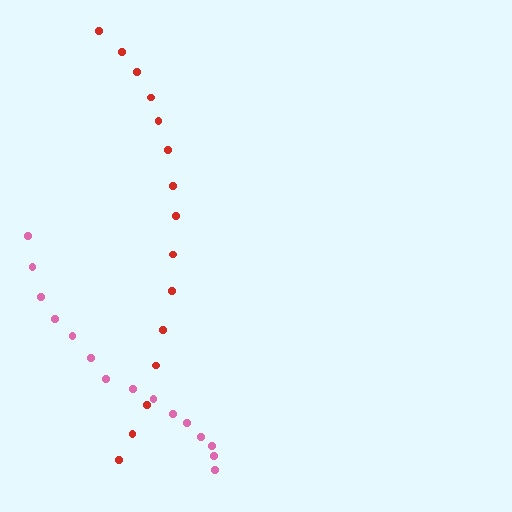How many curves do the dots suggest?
There are 2 distinct paths.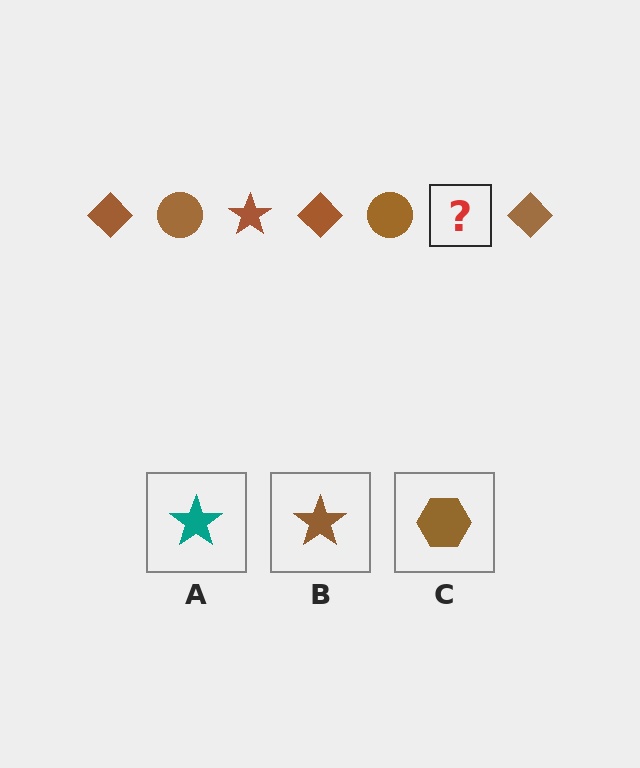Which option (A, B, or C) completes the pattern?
B.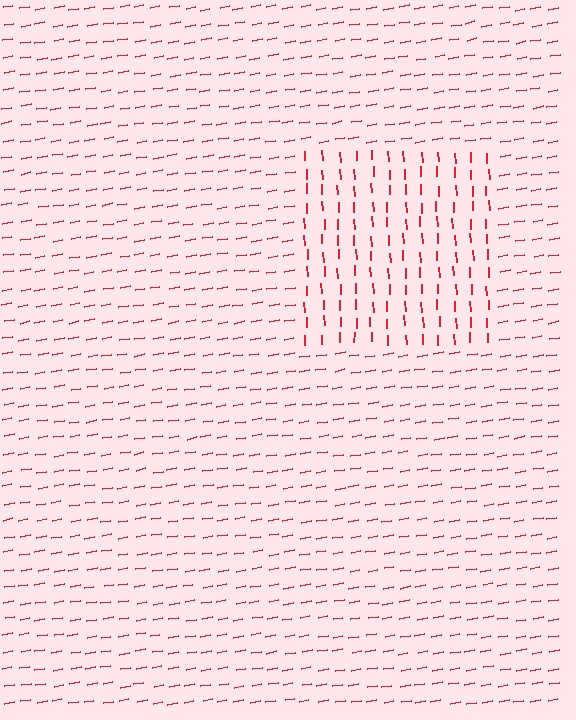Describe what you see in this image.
The image is filled with small red line segments. A rectangle region in the image has lines oriented differently from the surrounding lines, creating a visible texture boundary.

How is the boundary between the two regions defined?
The boundary is defined purely by a change in line orientation (approximately 83 degrees difference). All lines are the same color and thickness.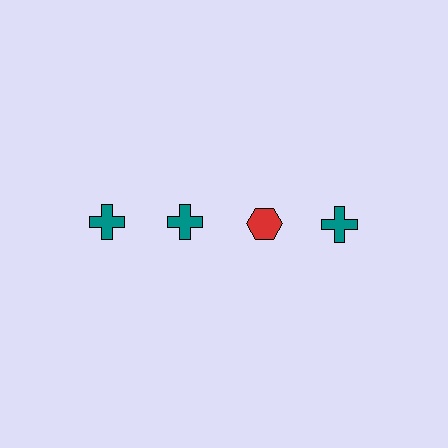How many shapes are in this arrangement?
There are 4 shapes arranged in a grid pattern.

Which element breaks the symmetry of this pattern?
The red hexagon in the top row, center column breaks the symmetry. All other shapes are teal crosses.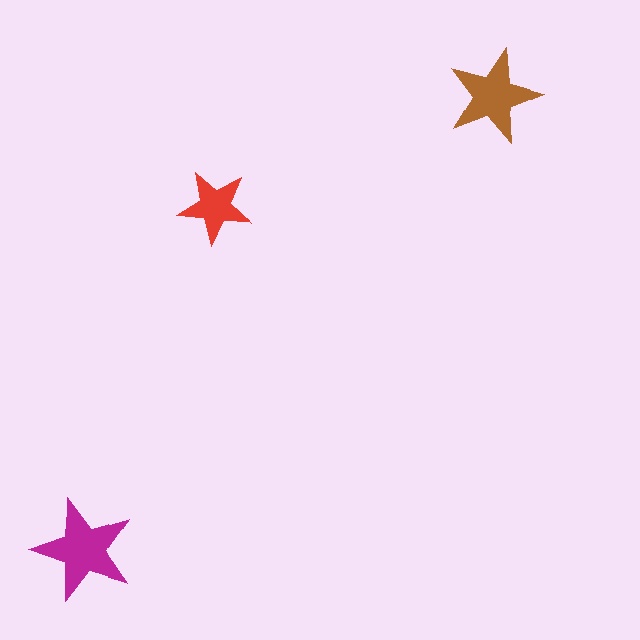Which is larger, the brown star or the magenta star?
The magenta one.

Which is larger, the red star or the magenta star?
The magenta one.